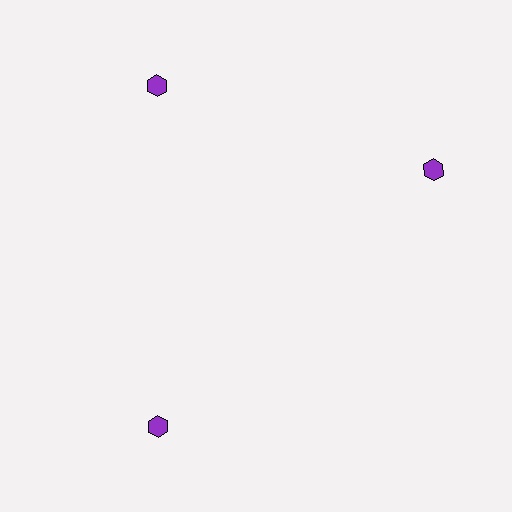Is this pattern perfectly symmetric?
No. The 3 purple hexagons are arranged in a ring, but one element near the 3 o'clock position is rotated out of alignment along the ring, breaking the 3-fold rotational symmetry.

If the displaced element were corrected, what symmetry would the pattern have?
It would have 3-fold rotational symmetry — the pattern would map onto itself every 120 degrees.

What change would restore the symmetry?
The symmetry would be restored by rotating it back into even spacing with its neighbors so that all 3 hexagons sit at equal angles and equal distance from the center.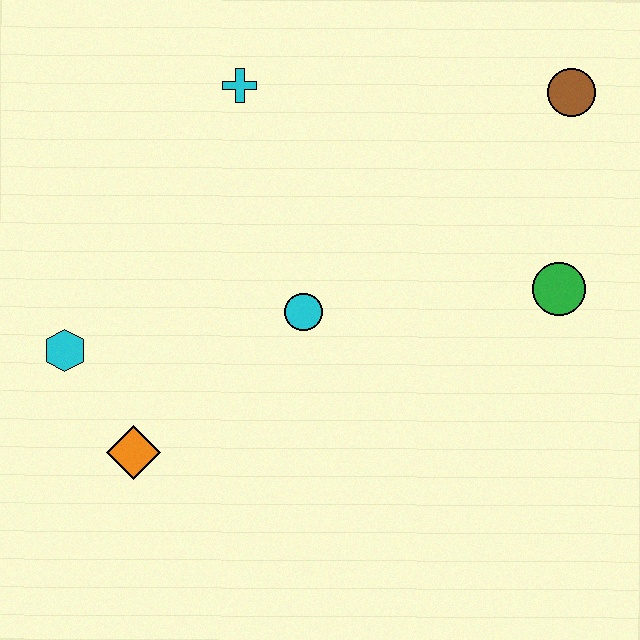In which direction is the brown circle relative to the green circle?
The brown circle is above the green circle.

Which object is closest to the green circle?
The brown circle is closest to the green circle.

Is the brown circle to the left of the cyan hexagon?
No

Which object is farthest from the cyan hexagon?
The brown circle is farthest from the cyan hexagon.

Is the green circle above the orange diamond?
Yes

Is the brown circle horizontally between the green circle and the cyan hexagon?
No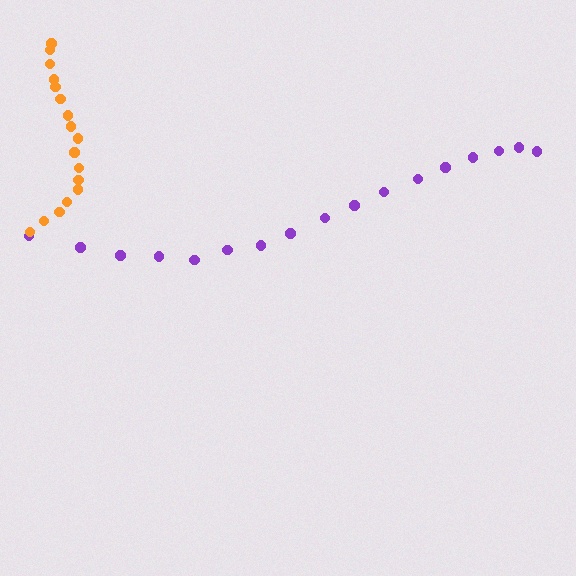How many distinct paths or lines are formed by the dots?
There are 2 distinct paths.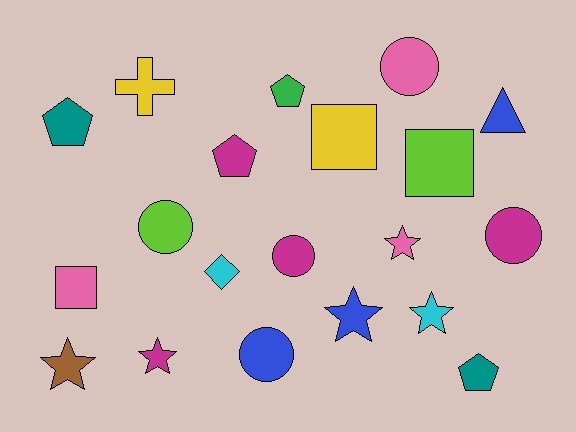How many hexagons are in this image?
There are no hexagons.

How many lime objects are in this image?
There are 2 lime objects.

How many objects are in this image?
There are 20 objects.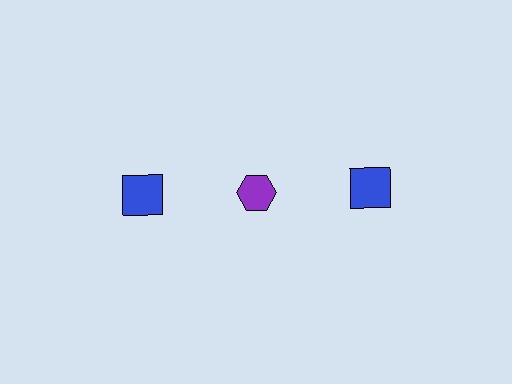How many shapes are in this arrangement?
There are 3 shapes arranged in a grid pattern.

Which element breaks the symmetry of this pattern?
The purple hexagon in the top row, second from left column breaks the symmetry. All other shapes are blue squares.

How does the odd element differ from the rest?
It differs in both color (purple instead of blue) and shape (hexagon instead of square).